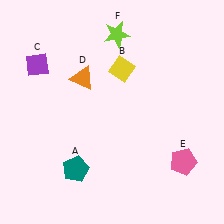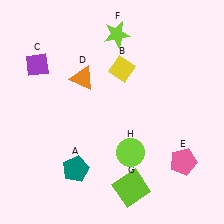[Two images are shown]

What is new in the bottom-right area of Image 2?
A lime square (G) was added in the bottom-right area of Image 2.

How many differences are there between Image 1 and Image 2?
There are 2 differences between the two images.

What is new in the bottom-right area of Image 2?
A lime circle (H) was added in the bottom-right area of Image 2.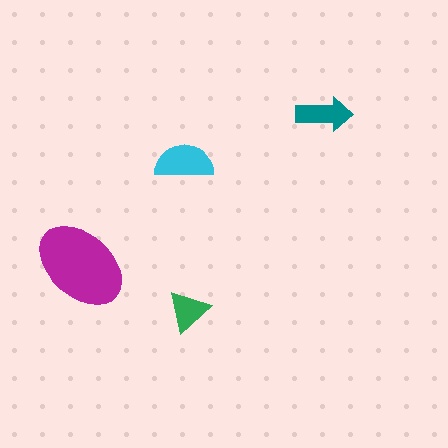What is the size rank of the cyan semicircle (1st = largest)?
2nd.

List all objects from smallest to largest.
The green triangle, the teal arrow, the cyan semicircle, the magenta ellipse.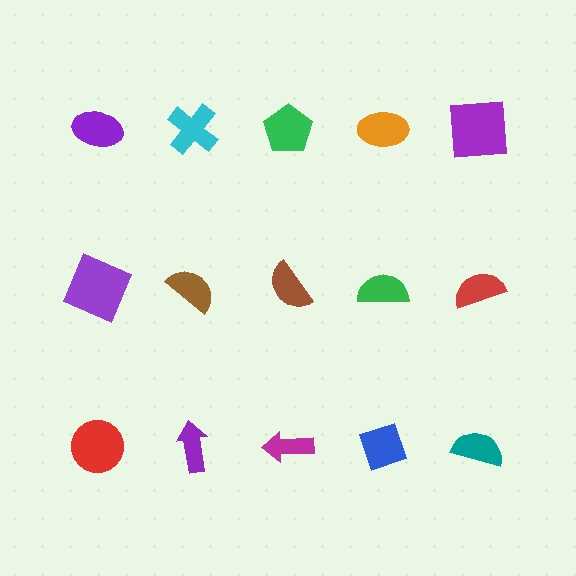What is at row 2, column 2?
A brown semicircle.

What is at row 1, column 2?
A cyan cross.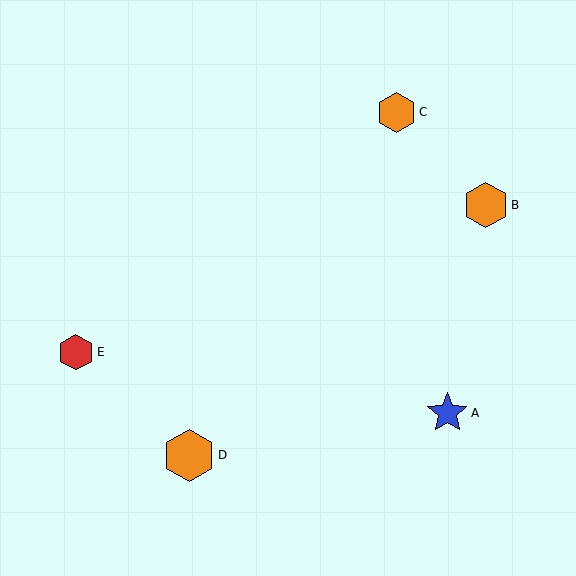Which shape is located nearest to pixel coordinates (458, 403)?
The blue star (labeled A) at (447, 413) is nearest to that location.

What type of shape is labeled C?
Shape C is an orange hexagon.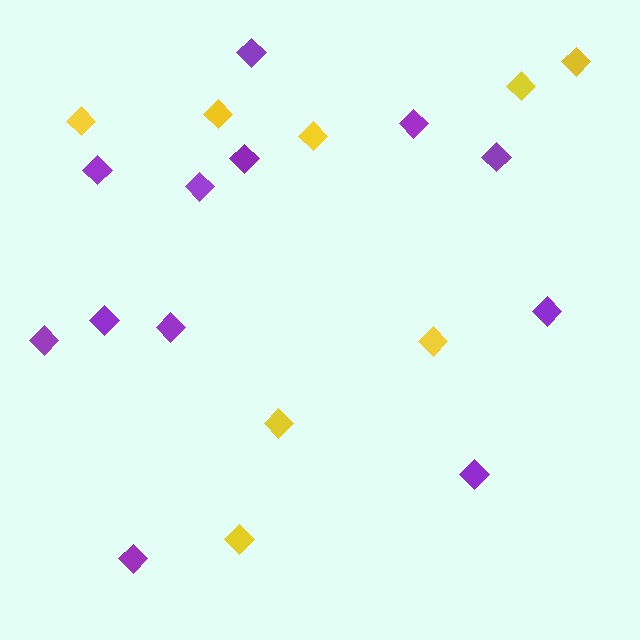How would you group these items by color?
There are 2 groups: one group of purple diamonds (12) and one group of yellow diamonds (8).